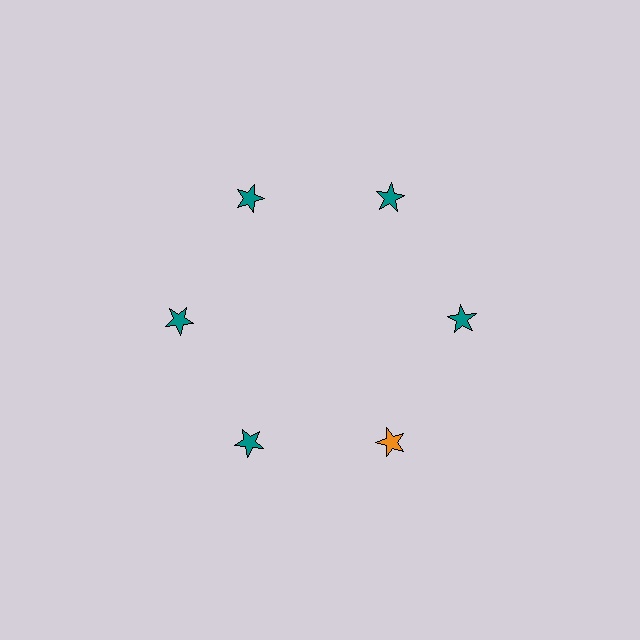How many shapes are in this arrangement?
There are 6 shapes arranged in a ring pattern.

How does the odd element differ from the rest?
It has a different color: orange instead of teal.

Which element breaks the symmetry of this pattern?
The orange star at roughly the 5 o'clock position breaks the symmetry. All other shapes are teal stars.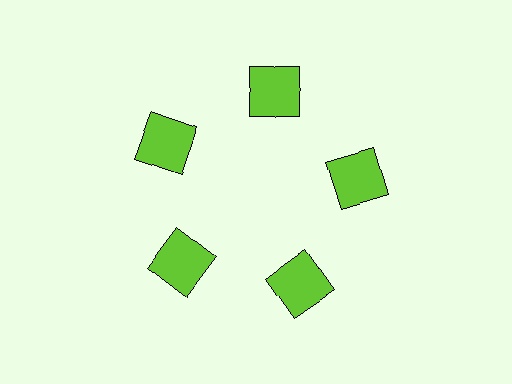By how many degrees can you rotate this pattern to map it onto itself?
The pattern maps onto itself every 72 degrees of rotation.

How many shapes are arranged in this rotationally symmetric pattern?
There are 5 shapes, arranged in 5 groups of 1.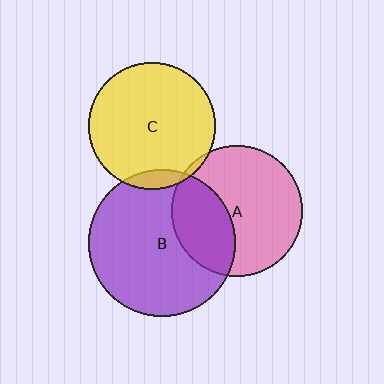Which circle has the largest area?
Circle B (purple).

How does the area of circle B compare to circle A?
Approximately 1.3 times.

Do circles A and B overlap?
Yes.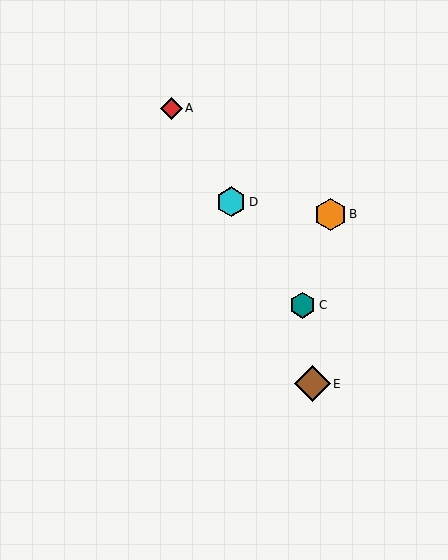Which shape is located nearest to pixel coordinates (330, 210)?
The orange hexagon (labeled B) at (330, 214) is nearest to that location.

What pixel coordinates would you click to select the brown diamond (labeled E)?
Click at (313, 384) to select the brown diamond E.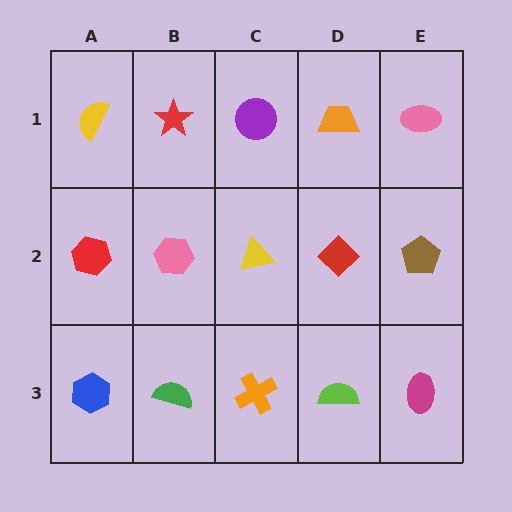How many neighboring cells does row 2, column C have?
4.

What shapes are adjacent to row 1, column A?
A red hexagon (row 2, column A), a red star (row 1, column B).